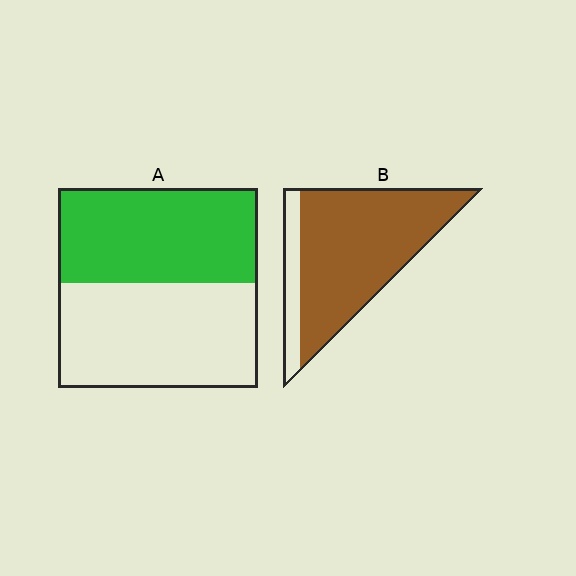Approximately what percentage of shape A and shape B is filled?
A is approximately 50% and B is approximately 85%.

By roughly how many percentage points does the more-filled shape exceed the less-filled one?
By roughly 35 percentage points (B over A).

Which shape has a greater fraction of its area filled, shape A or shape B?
Shape B.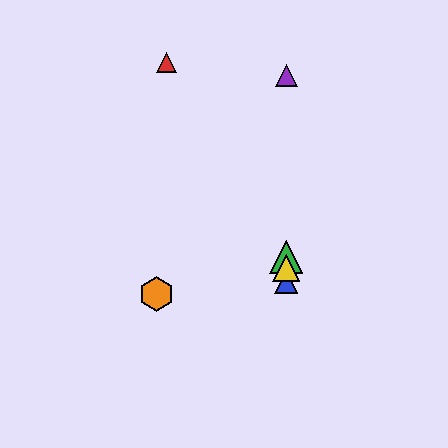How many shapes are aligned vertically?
4 shapes (the blue triangle, the green triangle, the yellow triangle, the purple triangle) are aligned vertically.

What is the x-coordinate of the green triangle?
The green triangle is at x≈286.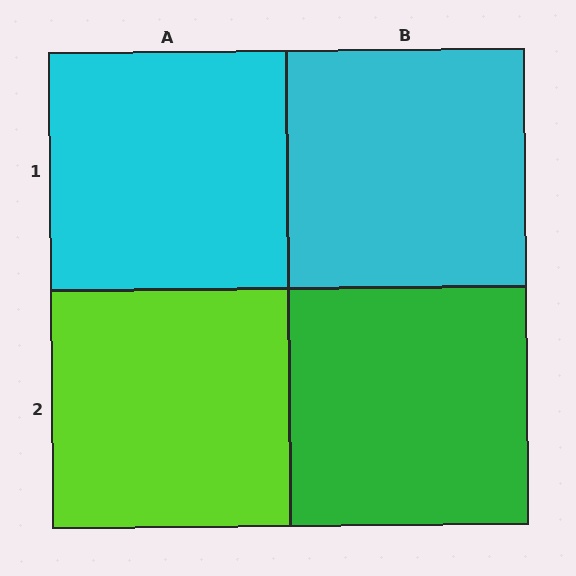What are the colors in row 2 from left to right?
Lime, green.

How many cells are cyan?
2 cells are cyan.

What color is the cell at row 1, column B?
Cyan.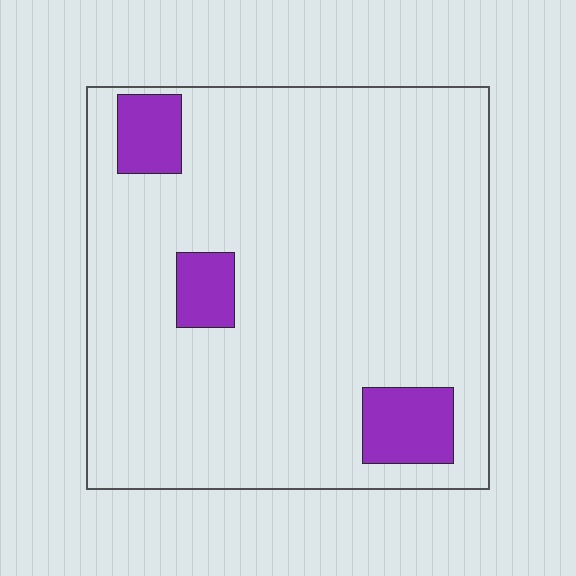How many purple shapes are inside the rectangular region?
3.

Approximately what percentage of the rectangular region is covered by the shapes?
Approximately 10%.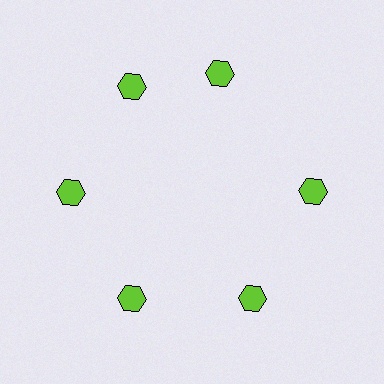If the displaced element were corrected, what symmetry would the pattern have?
It would have 6-fold rotational symmetry — the pattern would map onto itself every 60 degrees.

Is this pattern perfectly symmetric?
No. The 6 lime hexagons are arranged in a ring, but one element near the 1 o'clock position is rotated out of alignment along the ring, breaking the 6-fold rotational symmetry.